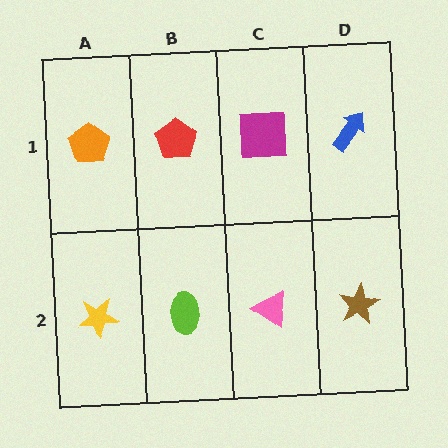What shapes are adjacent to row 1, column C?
A pink triangle (row 2, column C), a red pentagon (row 1, column B), a blue arrow (row 1, column D).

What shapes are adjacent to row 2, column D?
A blue arrow (row 1, column D), a pink triangle (row 2, column C).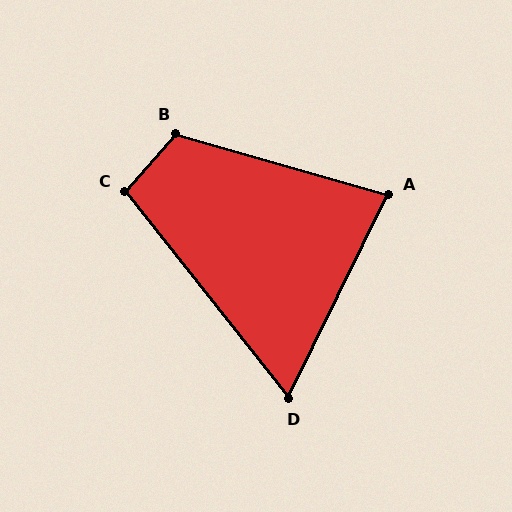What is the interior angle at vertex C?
Approximately 100 degrees (obtuse).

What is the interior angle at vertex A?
Approximately 80 degrees (acute).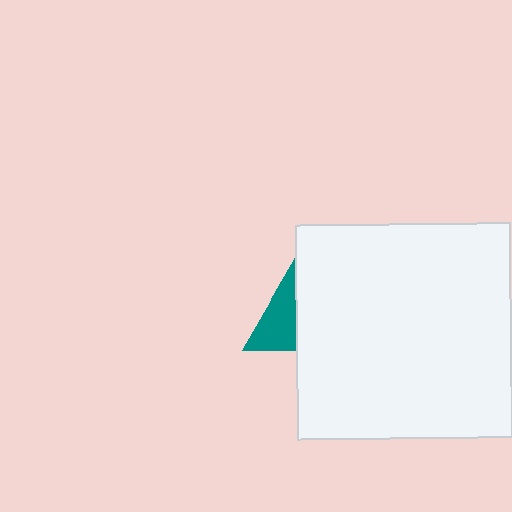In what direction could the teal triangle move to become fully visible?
The teal triangle could move left. That would shift it out from behind the white square entirely.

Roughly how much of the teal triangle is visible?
About half of it is visible (roughly 50%).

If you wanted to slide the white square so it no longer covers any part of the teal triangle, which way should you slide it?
Slide it right — that is the most direct way to separate the two shapes.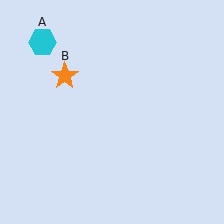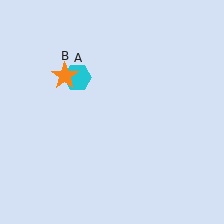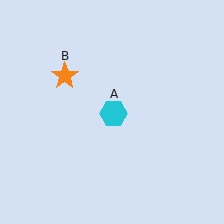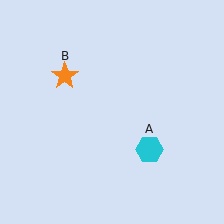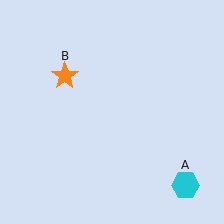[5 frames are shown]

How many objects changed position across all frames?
1 object changed position: cyan hexagon (object A).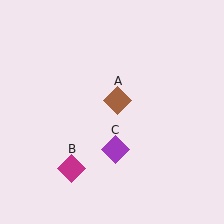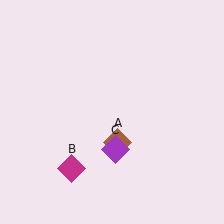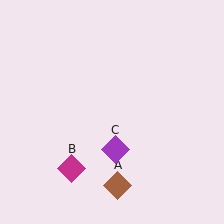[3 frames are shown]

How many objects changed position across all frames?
1 object changed position: brown diamond (object A).